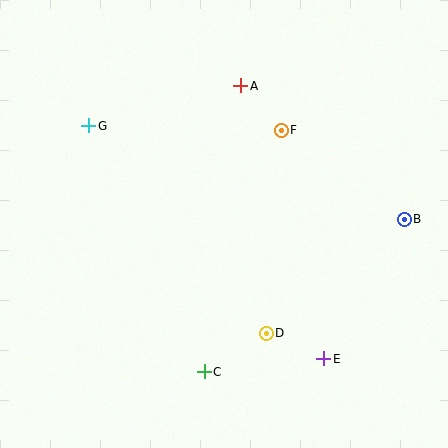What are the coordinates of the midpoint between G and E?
The midpoint between G and E is at (206, 242).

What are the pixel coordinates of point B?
Point B is at (404, 219).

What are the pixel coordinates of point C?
Point C is at (204, 372).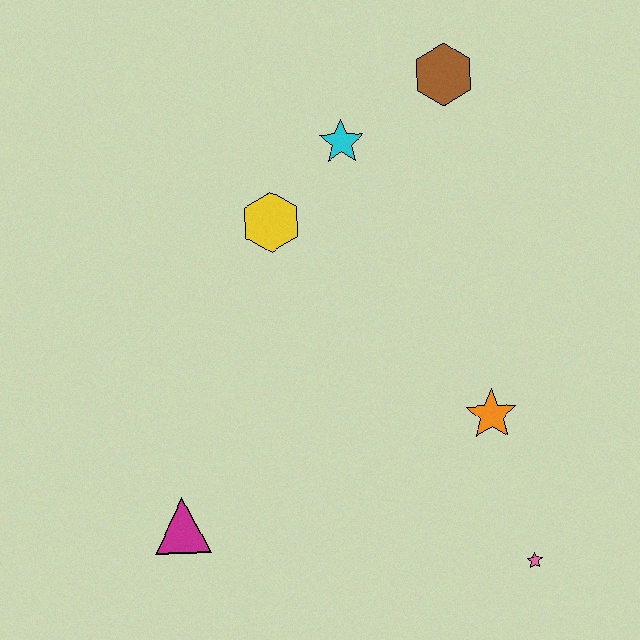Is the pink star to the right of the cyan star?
Yes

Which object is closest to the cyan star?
The yellow hexagon is closest to the cyan star.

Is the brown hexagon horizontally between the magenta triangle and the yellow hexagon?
No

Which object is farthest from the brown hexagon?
The magenta triangle is farthest from the brown hexagon.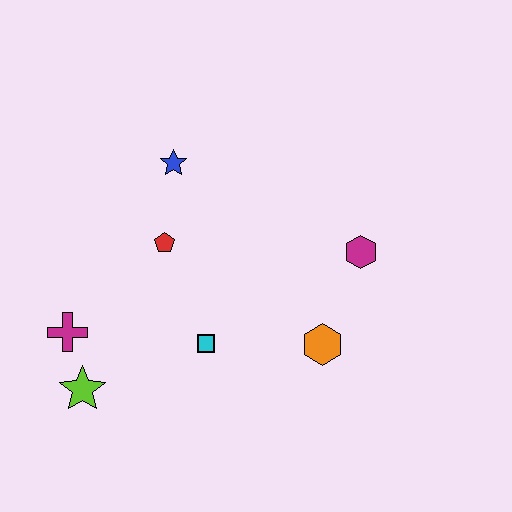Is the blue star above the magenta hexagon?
Yes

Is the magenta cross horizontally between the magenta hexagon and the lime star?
No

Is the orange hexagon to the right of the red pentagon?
Yes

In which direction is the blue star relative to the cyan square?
The blue star is above the cyan square.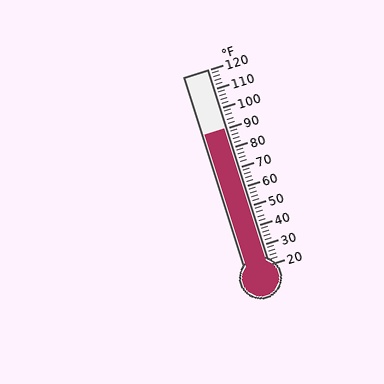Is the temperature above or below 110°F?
The temperature is below 110°F.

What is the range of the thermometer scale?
The thermometer scale ranges from 20°F to 120°F.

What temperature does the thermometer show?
The thermometer shows approximately 90°F.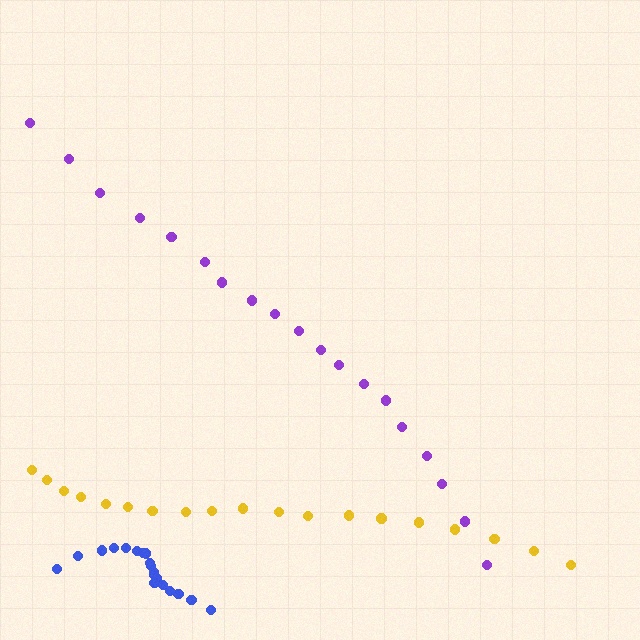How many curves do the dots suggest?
There are 3 distinct paths.